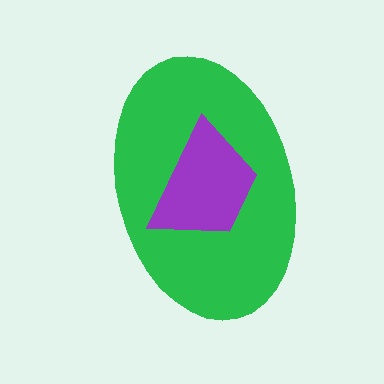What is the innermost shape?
The purple trapezoid.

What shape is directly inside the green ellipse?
The purple trapezoid.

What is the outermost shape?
The green ellipse.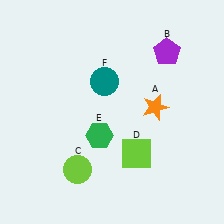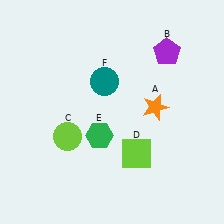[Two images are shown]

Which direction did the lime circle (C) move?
The lime circle (C) moved up.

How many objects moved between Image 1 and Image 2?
1 object moved between the two images.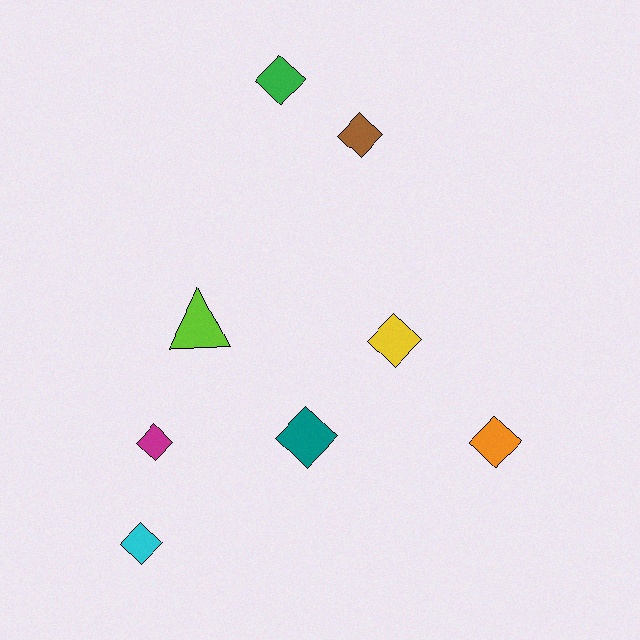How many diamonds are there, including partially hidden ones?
There are 7 diamonds.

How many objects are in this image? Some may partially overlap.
There are 8 objects.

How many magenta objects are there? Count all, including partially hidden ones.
There is 1 magenta object.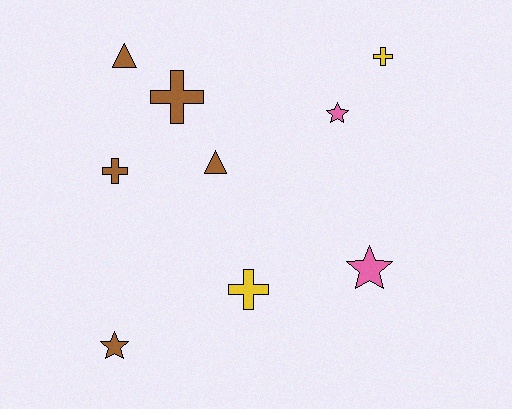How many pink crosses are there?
There are no pink crosses.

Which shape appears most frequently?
Cross, with 4 objects.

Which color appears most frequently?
Brown, with 5 objects.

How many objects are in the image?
There are 9 objects.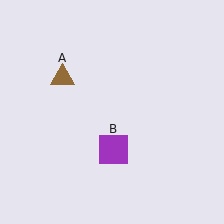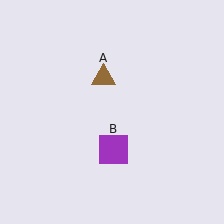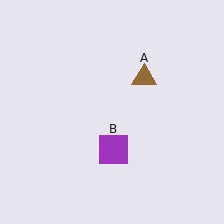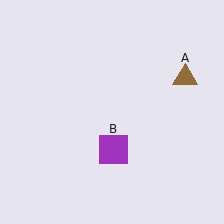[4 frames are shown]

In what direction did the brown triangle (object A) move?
The brown triangle (object A) moved right.